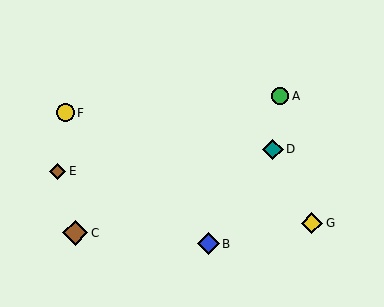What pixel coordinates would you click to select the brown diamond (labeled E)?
Click at (58, 171) to select the brown diamond E.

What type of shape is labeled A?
Shape A is a green circle.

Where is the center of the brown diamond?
The center of the brown diamond is at (58, 171).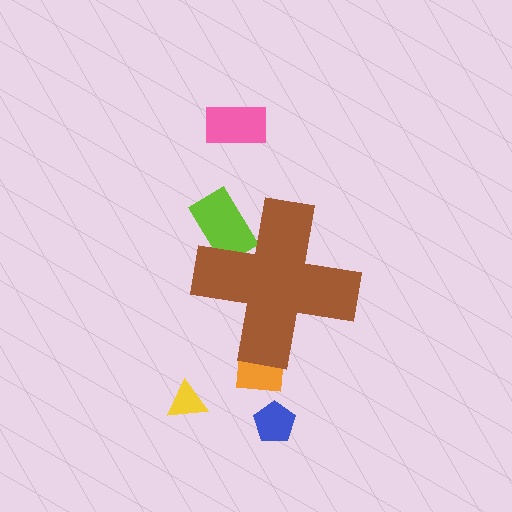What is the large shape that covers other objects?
A brown cross.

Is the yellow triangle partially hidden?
No, the yellow triangle is fully visible.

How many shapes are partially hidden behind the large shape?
2 shapes are partially hidden.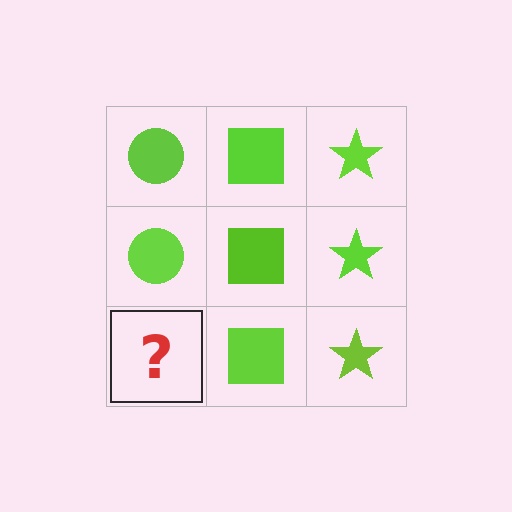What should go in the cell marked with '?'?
The missing cell should contain a lime circle.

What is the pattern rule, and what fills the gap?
The rule is that each column has a consistent shape. The gap should be filled with a lime circle.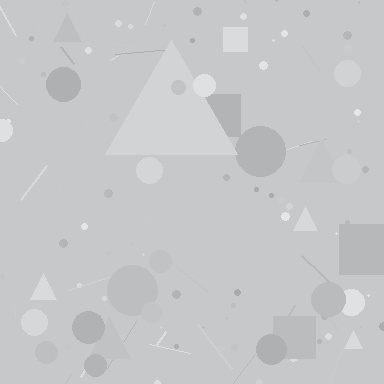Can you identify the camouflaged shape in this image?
The camouflaged shape is a triangle.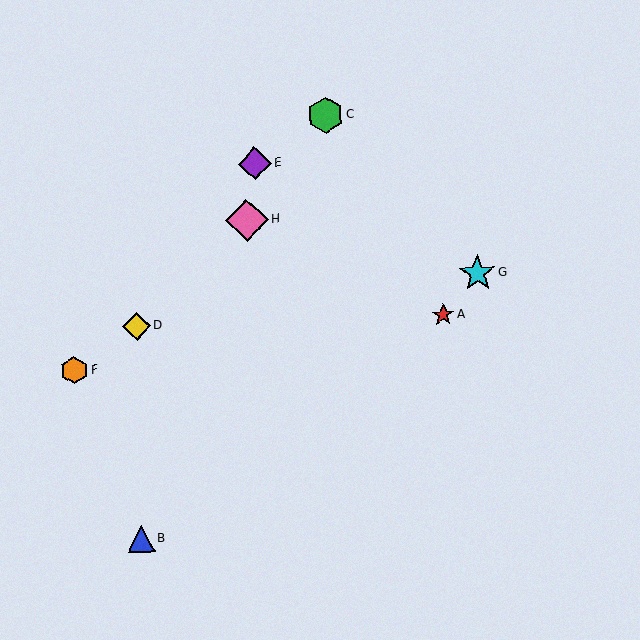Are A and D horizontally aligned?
Yes, both are at y≈315.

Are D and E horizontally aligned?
No, D is at y≈326 and E is at y≈163.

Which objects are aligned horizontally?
Objects A, D are aligned horizontally.